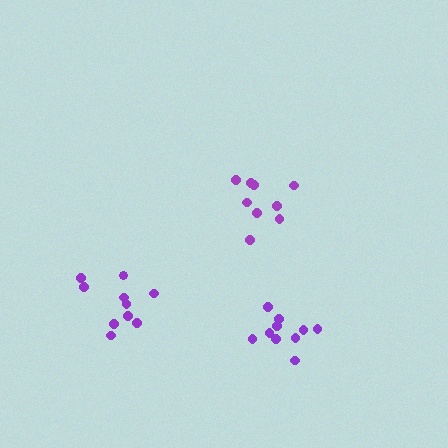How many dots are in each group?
Group 1: 10 dots, Group 2: 9 dots, Group 3: 10 dots (29 total).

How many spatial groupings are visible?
There are 3 spatial groupings.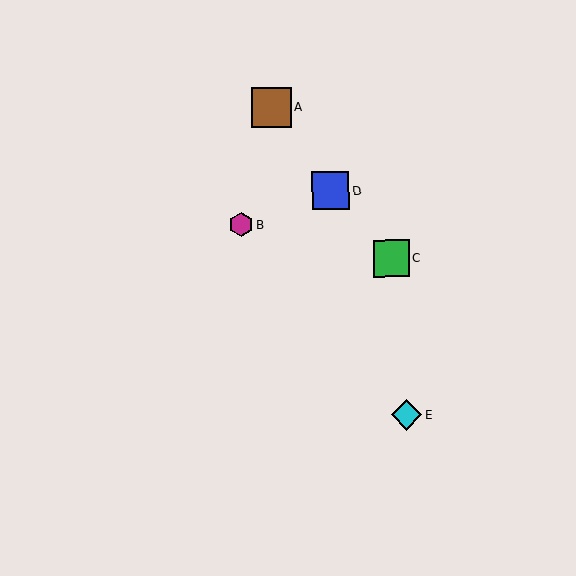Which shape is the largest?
The brown square (labeled A) is the largest.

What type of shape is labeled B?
Shape B is a magenta hexagon.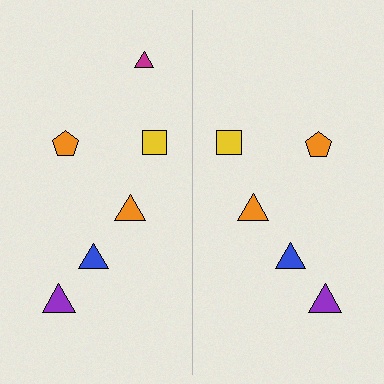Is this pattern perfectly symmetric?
No, the pattern is not perfectly symmetric. A magenta triangle is missing from the right side.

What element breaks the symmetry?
A magenta triangle is missing from the right side.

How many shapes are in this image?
There are 11 shapes in this image.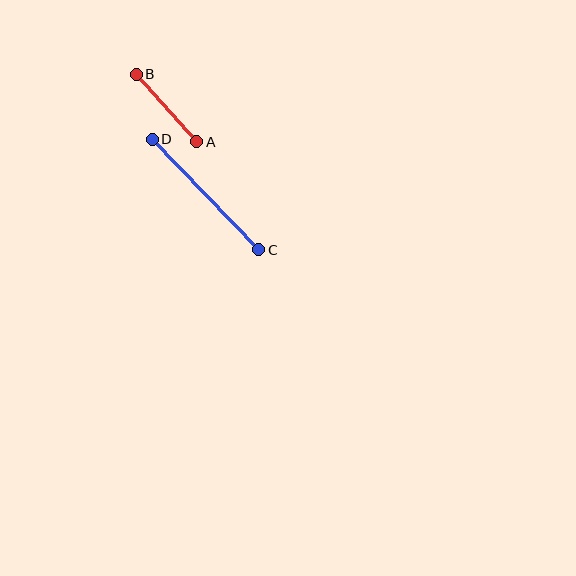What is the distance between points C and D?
The distance is approximately 153 pixels.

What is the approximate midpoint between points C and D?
The midpoint is at approximately (205, 195) pixels.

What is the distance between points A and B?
The distance is approximately 91 pixels.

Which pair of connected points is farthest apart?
Points C and D are farthest apart.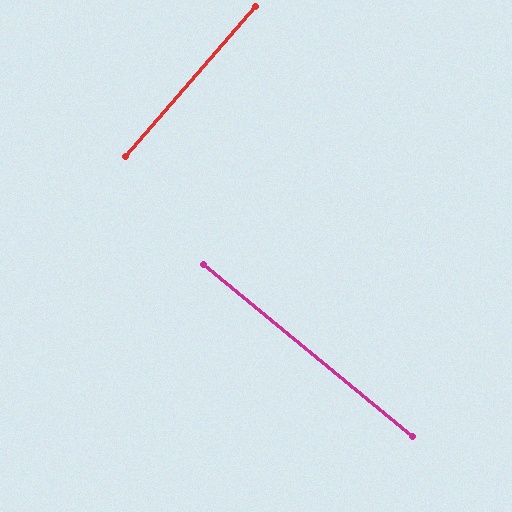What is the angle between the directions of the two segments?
Approximately 88 degrees.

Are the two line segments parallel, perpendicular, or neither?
Perpendicular — they meet at approximately 88°.